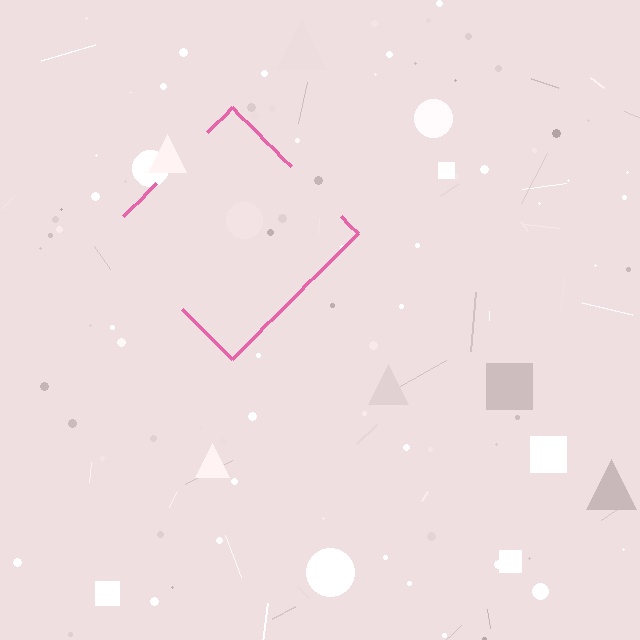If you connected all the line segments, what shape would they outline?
They would outline a diamond.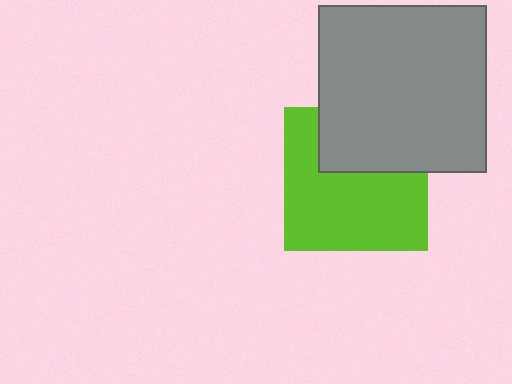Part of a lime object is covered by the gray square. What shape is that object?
It is a square.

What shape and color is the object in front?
The object in front is a gray square.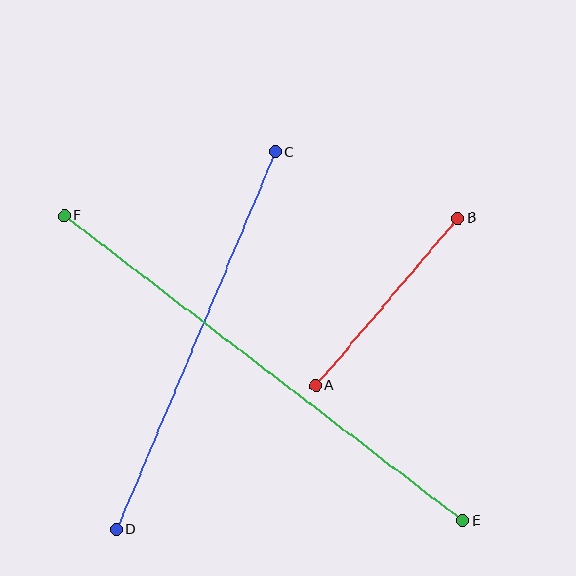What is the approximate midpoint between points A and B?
The midpoint is at approximately (387, 302) pixels.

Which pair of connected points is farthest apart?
Points E and F are farthest apart.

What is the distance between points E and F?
The distance is approximately 501 pixels.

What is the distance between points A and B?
The distance is approximately 220 pixels.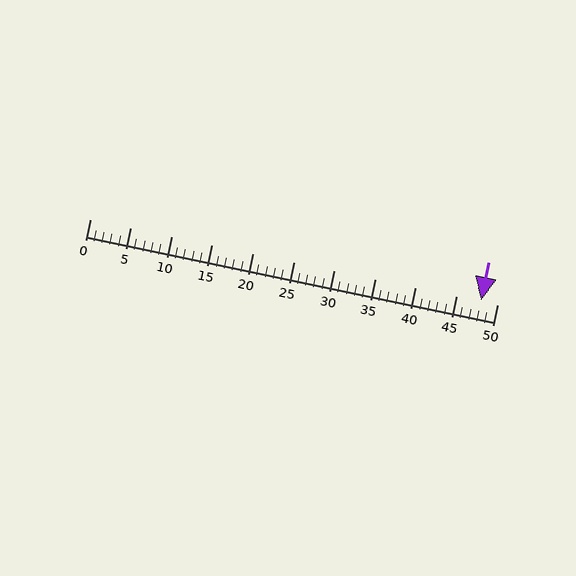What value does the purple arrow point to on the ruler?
The purple arrow points to approximately 48.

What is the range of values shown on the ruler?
The ruler shows values from 0 to 50.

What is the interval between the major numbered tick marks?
The major tick marks are spaced 5 units apart.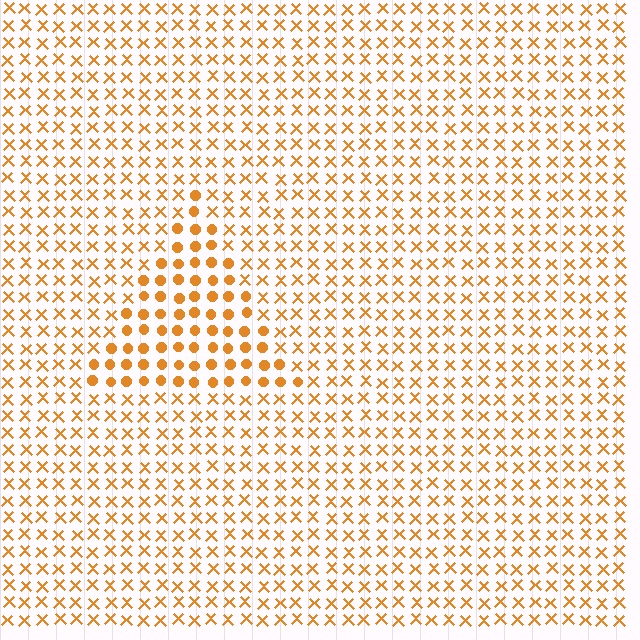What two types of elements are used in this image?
The image uses circles inside the triangle region and X marks outside it.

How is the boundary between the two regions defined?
The boundary is defined by a change in element shape: circles inside vs. X marks outside. All elements share the same color and spacing.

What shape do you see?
I see a triangle.